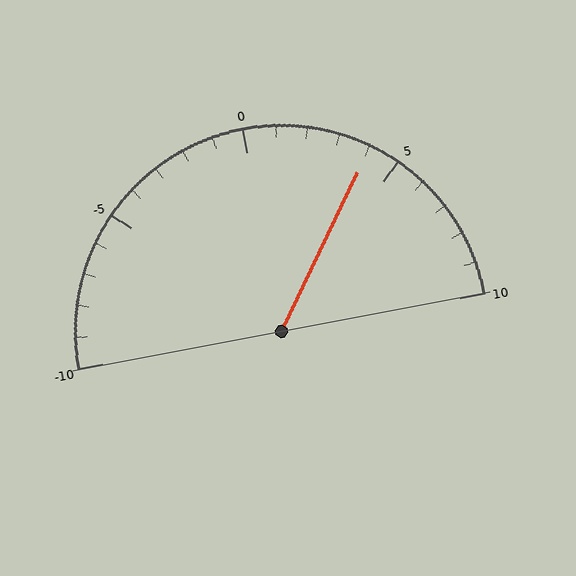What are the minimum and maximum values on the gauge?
The gauge ranges from -10 to 10.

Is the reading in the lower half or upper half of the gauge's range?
The reading is in the upper half of the range (-10 to 10).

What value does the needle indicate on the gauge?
The needle indicates approximately 4.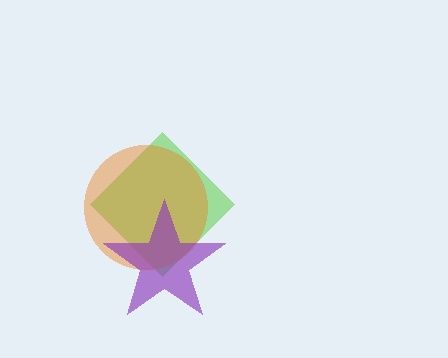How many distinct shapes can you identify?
There are 3 distinct shapes: a lime diamond, an orange circle, a purple star.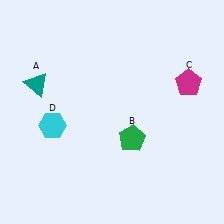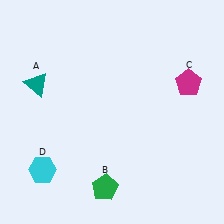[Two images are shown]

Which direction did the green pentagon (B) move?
The green pentagon (B) moved down.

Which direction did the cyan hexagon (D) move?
The cyan hexagon (D) moved down.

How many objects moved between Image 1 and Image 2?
2 objects moved between the two images.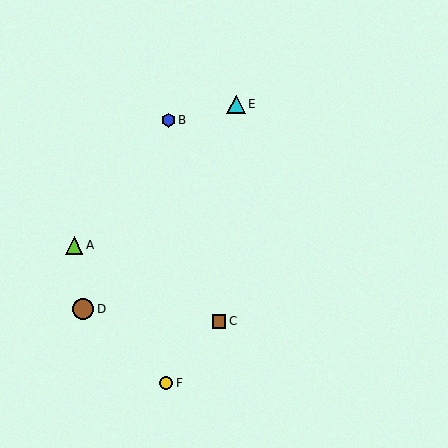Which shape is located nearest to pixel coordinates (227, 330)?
The brown square (labeled C) at (219, 321) is nearest to that location.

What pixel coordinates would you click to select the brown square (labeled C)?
Click at (219, 321) to select the brown square C.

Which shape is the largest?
The brown circle (labeled D) is the largest.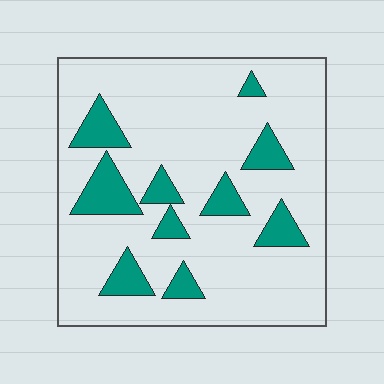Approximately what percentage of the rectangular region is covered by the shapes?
Approximately 15%.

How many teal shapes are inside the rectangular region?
10.